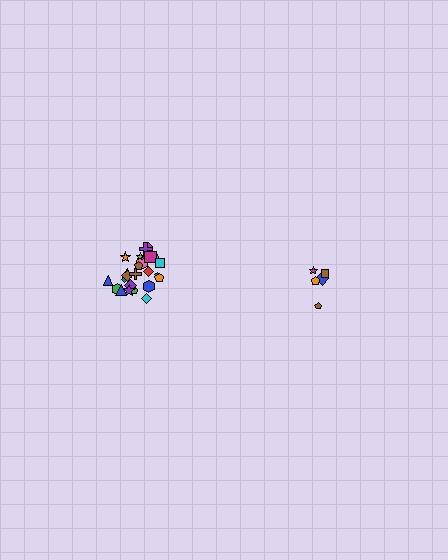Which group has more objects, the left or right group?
The left group.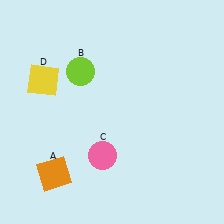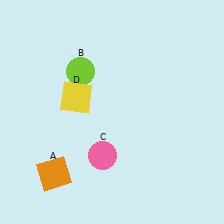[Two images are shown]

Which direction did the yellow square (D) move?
The yellow square (D) moved right.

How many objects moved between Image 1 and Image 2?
1 object moved between the two images.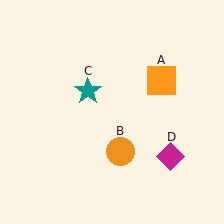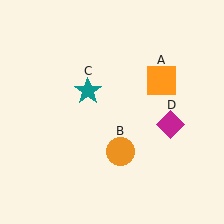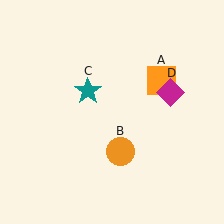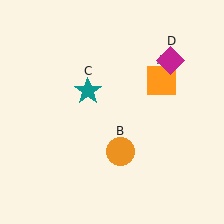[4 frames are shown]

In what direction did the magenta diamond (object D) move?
The magenta diamond (object D) moved up.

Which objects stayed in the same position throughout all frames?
Orange square (object A) and orange circle (object B) and teal star (object C) remained stationary.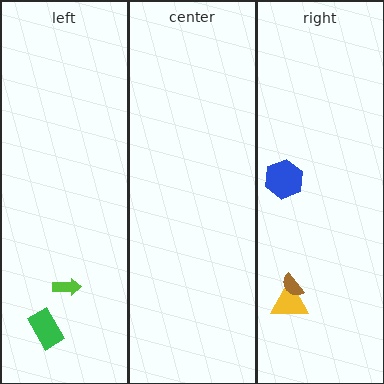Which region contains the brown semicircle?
The right region.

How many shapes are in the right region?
3.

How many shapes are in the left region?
2.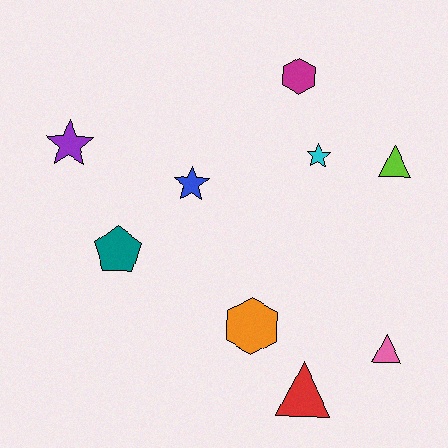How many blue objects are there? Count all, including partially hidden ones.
There is 1 blue object.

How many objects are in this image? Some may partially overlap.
There are 9 objects.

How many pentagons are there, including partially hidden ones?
There is 1 pentagon.